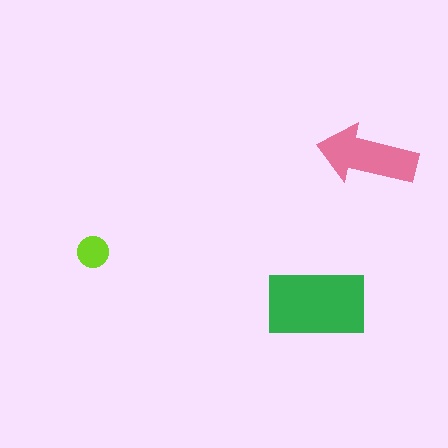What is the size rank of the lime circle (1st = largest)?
3rd.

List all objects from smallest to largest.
The lime circle, the pink arrow, the green rectangle.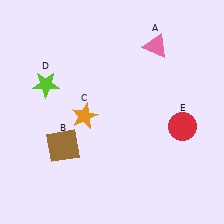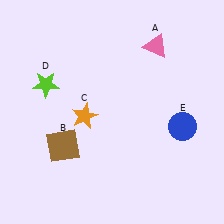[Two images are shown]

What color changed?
The circle (E) changed from red in Image 1 to blue in Image 2.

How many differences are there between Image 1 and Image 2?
There is 1 difference between the two images.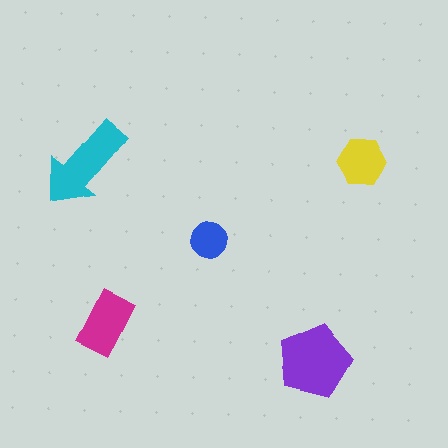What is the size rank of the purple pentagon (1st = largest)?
1st.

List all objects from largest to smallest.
The purple pentagon, the cyan arrow, the magenta rectangle, the yellow hexagon, the blue circle.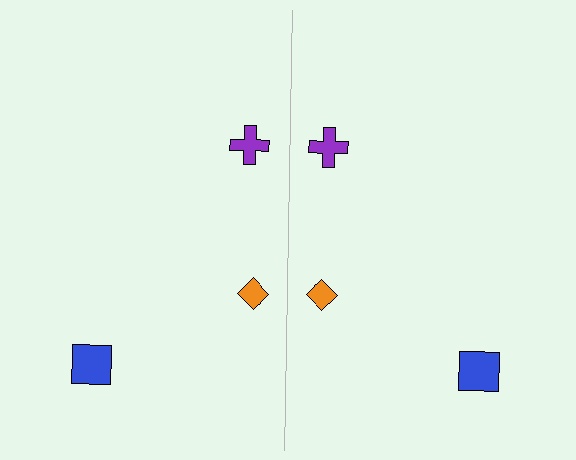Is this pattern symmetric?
Yes, this pattern has bilateral (reflection) symmetry.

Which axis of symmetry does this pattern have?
The pattern has a vertical axis of symmetry running through the center of the image.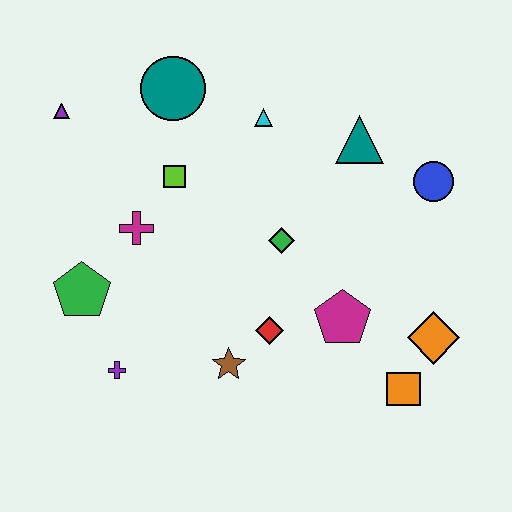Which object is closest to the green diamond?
The red diamond is closest to the green diamond.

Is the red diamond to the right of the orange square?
No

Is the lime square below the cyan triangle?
Yes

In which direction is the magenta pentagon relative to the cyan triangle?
The magenta pentagon is below the cyan triangle.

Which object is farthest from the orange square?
The purple triangle is farthest from the orange square.